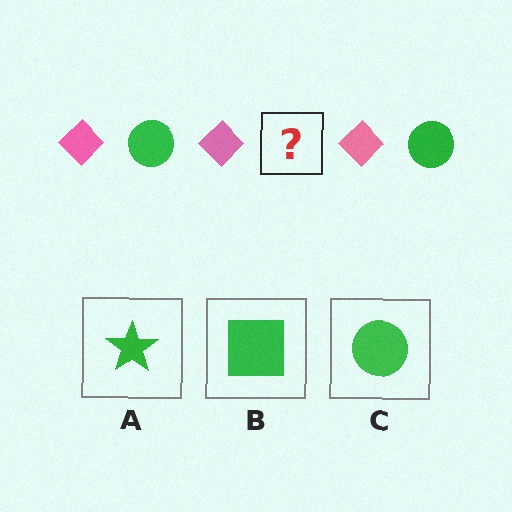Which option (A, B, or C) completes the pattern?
C.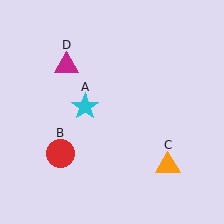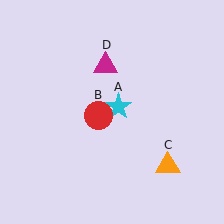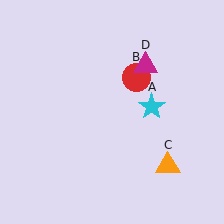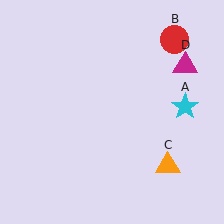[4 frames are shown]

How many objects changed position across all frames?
3 objects changed position: cyan star (object A), red circle (object B), magenta triangle (object D).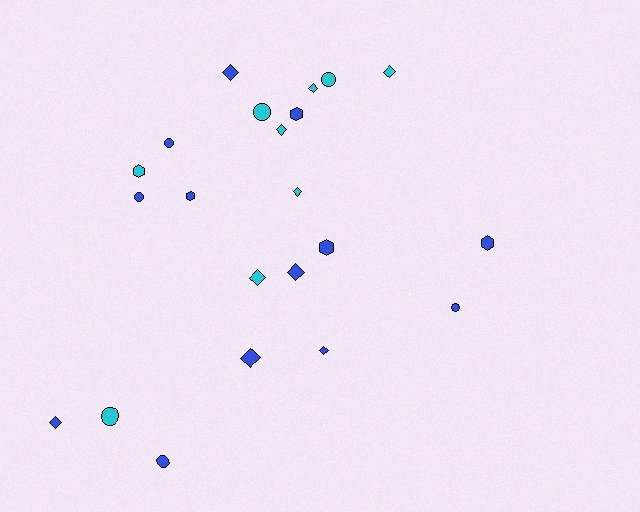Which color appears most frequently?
Blue, with 13 objects.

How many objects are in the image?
There are 22 objects.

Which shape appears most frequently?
Diamond, with 10 objects.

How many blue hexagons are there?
There are 4 blue hexagons.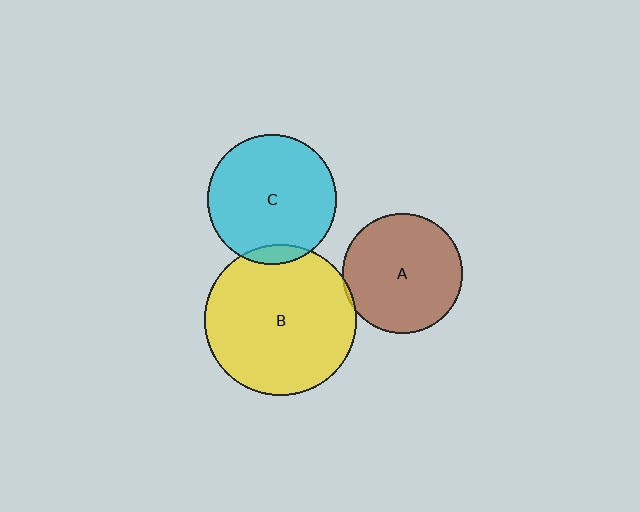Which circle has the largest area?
Circle B (yellow).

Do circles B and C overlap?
Yes.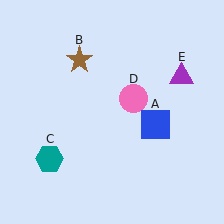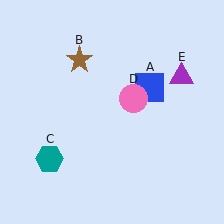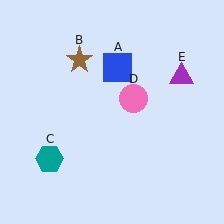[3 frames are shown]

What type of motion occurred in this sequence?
The blue square (object A) rotated counterclockwise around the center of the scene.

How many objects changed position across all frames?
1 object changed position: blue square (object A).